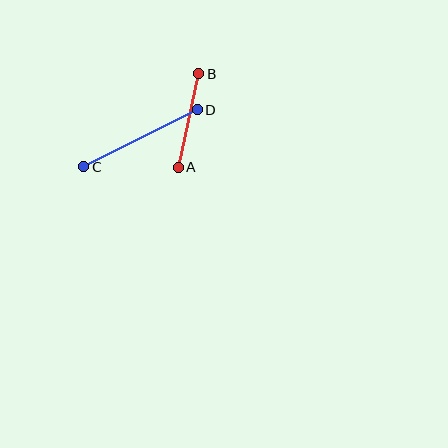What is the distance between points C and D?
The distance is approximately 127 pixels.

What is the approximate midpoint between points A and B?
The midpoint is at approximately (188, 121) pixels.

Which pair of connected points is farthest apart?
Points C and D are farthest apart.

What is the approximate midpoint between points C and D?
The midpoint is at approximately (140, 138) pixels.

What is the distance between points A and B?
The distance is approximately 96 pixels.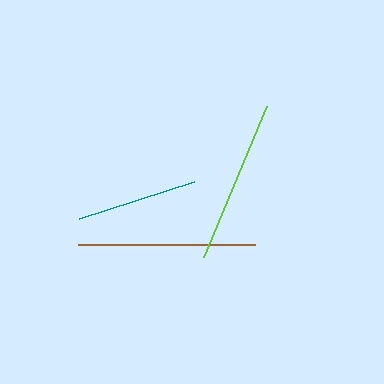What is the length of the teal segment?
The teal segment is approximately 120 pixels long.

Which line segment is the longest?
The brown line is the longest at approximately 177 pixels.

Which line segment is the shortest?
The teal line is the shortest at approximately 120 pixels.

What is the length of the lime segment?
The lime segment is approximately 164 pixels long.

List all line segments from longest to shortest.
From longest to shortest: brown, lime, teal.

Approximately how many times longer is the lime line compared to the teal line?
The lime line is approximately 1.4 times the length of the teal line.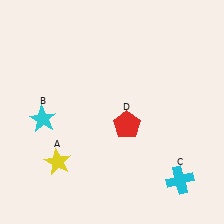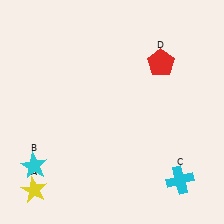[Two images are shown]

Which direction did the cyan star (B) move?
The cyan star (B) moved down.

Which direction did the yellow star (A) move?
The yellow star (A) moved down.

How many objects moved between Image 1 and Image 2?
3 objects moved between the two images.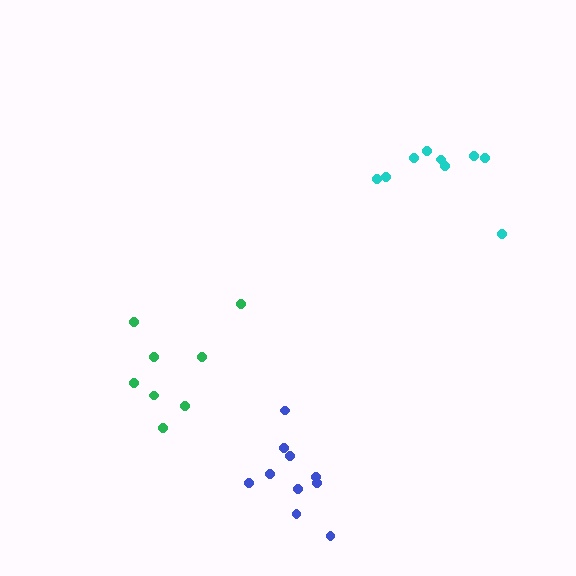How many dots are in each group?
Group 1: 9 dots, Group 2: 8 dots, Group 3: 10 dots (27 total).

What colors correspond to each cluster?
The clusters are colored: cyan, green, blue.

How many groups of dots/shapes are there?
There are 3 groups.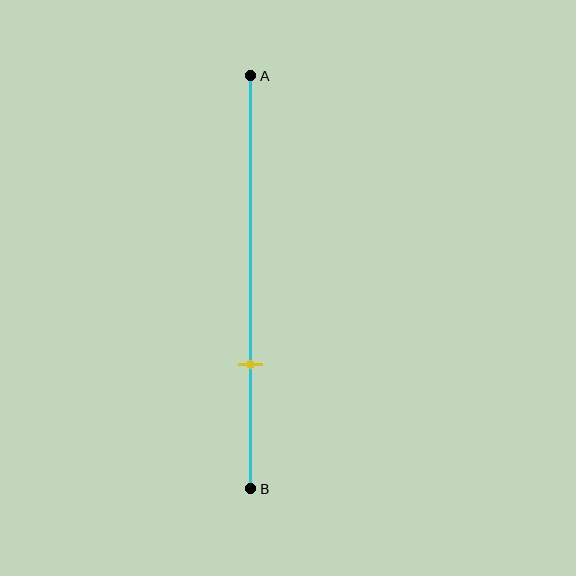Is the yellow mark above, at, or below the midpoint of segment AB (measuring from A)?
The yellow mark is below the midpoint of segment AB.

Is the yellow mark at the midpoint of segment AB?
No, the mark is at about 70% from A, not at the 50% midpoint.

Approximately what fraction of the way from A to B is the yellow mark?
The yellow mark is approximately 70% of the way from A to B.